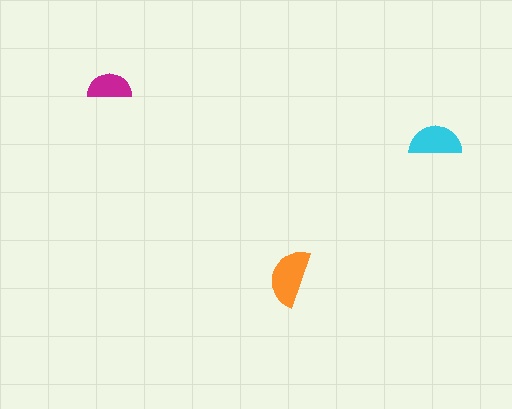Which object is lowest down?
The orange semicircle is bottommost.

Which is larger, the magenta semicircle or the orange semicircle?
The orange one.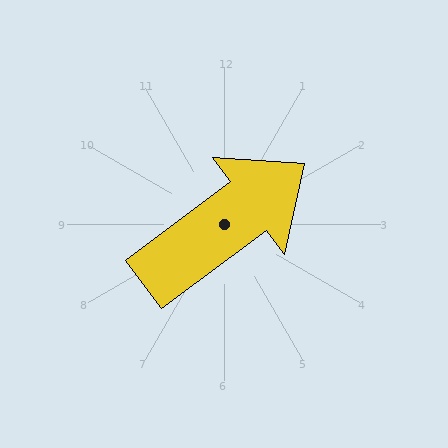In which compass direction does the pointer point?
Northeast.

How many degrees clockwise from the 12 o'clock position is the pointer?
Approximately 53 degrees.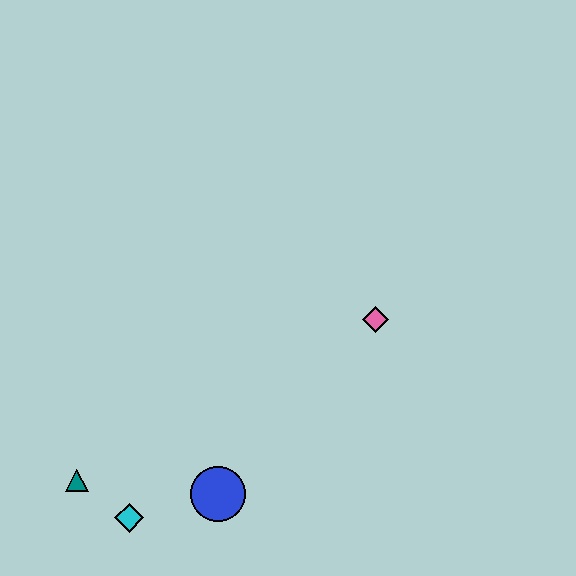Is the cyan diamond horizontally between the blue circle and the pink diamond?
No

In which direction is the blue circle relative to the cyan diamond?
The blue circle is to the right of the cyan diamond.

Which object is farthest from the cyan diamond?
The pink diamond is farthest from the cyan diamond.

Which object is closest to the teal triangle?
The cyan diamond is closest to the teal triangle.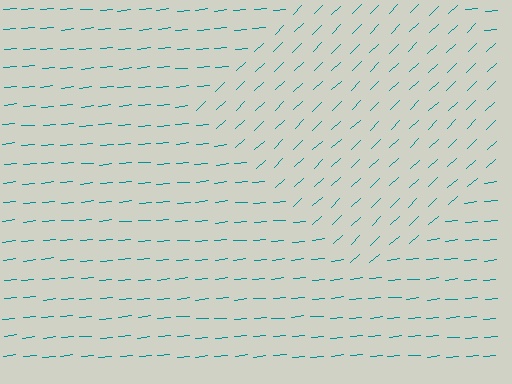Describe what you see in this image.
The image is filled with small teal line segments. A diamond region in the image has lines oriented differently from the surrounding lines, creating a visible texture boundary.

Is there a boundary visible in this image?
Yes, there is a texture boundary formed by a change in line orientation.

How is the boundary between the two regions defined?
The boundary is defined purely by a change in line orientation (approximately 38 degrees difference). All lines are the same color and thickness.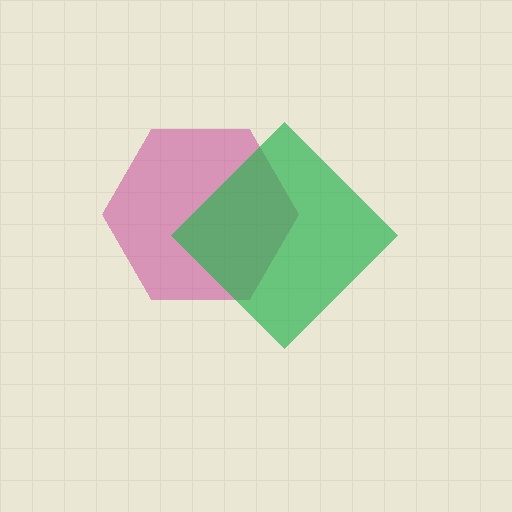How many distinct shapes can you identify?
There are 2 distinct shapes: a magenta hexagon, a green diamond.